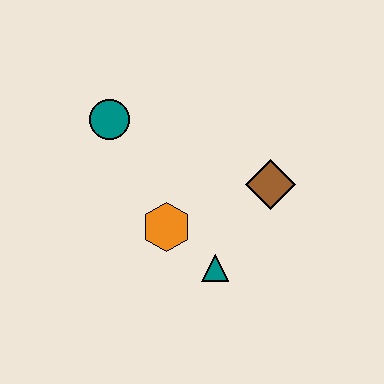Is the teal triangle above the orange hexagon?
No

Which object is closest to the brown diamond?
The teal triangle is closest to the brown diamond.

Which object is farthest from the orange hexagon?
The teal circle is farthest from the orange hexagon.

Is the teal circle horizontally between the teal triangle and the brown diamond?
No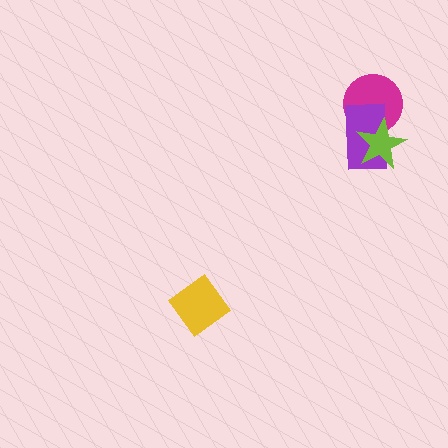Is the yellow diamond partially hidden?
No, no other shape covers it.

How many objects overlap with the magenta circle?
2 objects overlap with the magenta circle.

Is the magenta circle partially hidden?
Yes, it is partially covered by another shape.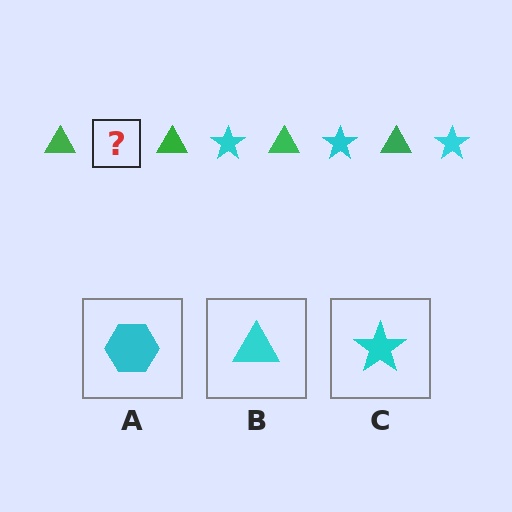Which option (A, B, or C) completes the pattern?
C.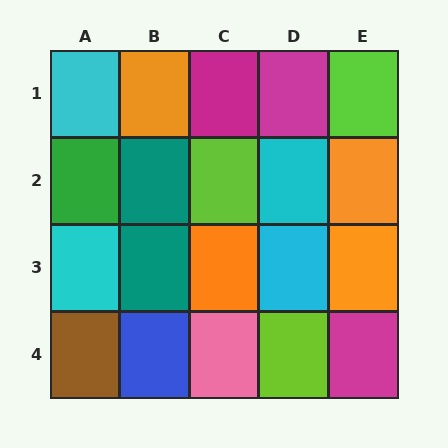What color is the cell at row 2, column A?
Green.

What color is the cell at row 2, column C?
Lime.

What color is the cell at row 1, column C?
Magenta.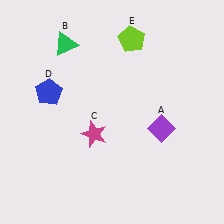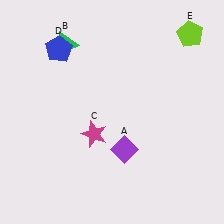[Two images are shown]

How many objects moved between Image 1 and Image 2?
3 objects moved between the two images.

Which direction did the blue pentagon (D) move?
The blue pentagon (D) moved up.